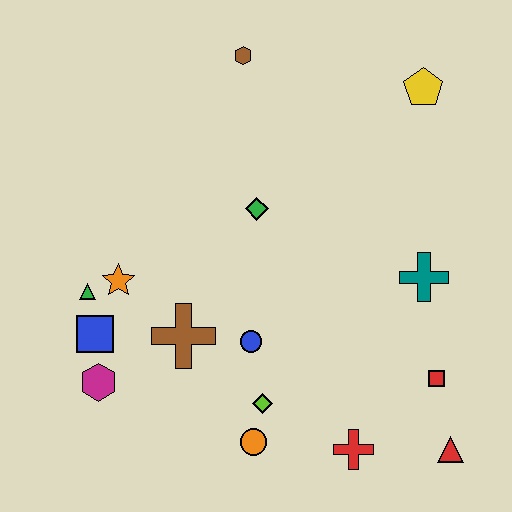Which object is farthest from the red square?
The brown hexagon is farthest from the red square.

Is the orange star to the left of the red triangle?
Yes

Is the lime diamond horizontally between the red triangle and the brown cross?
Yes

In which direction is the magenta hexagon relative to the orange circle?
The magenta hexagon is to the left of the orange circle.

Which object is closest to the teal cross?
The red square is closest to the teal cross.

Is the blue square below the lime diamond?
No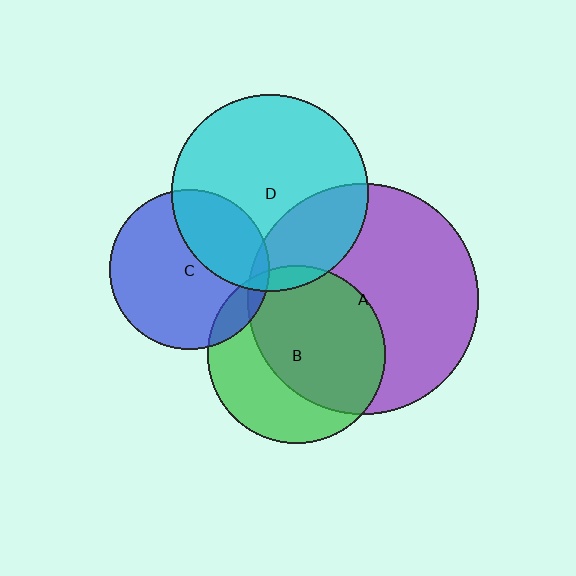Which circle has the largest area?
Circle A (purple).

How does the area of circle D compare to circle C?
Approximately 1.5 times.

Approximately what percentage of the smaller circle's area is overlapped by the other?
Approximately 30%.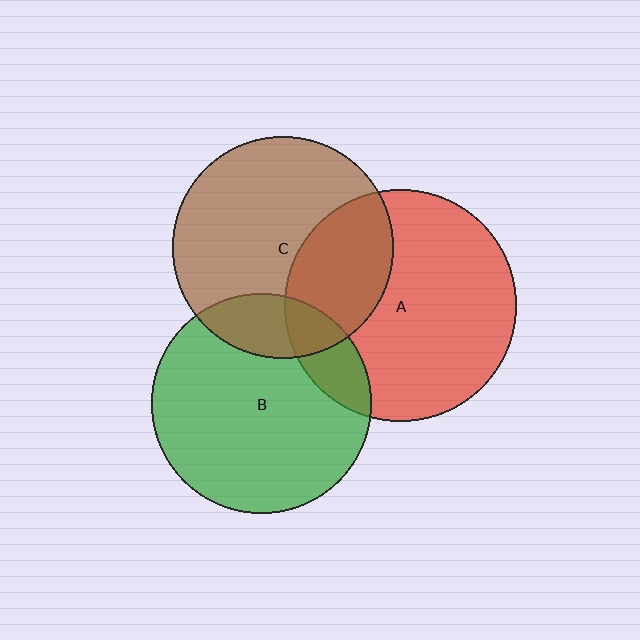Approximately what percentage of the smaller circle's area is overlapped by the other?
Approximately 20%.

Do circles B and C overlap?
Yes.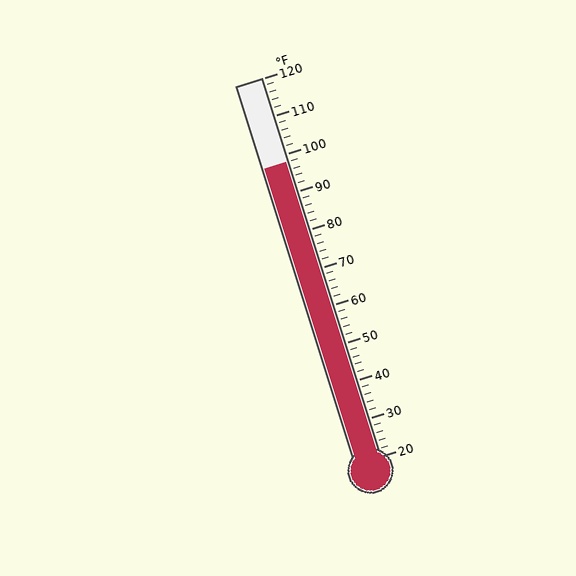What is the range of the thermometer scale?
The thermometer scale ranges from 20°F to 120°F.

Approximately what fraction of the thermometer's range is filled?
The thermometer is filled to approximately 80% of its range.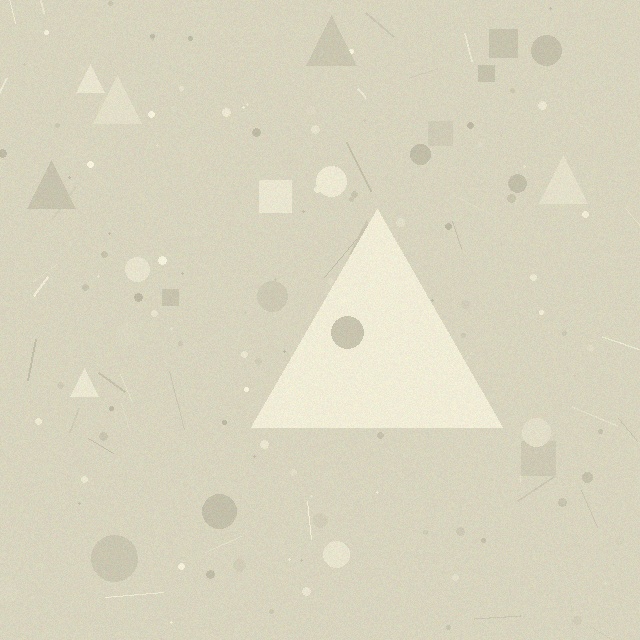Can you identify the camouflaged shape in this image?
The camouflaged shape is a triangle.